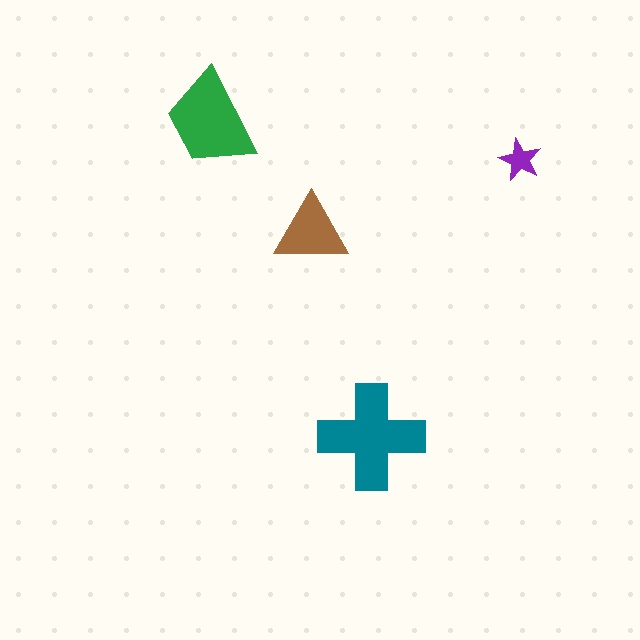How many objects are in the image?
There are 4 objects in the image.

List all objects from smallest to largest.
The purple star, the brown triangle, the green trapezoid, the teal cross.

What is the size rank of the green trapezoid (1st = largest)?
2nd.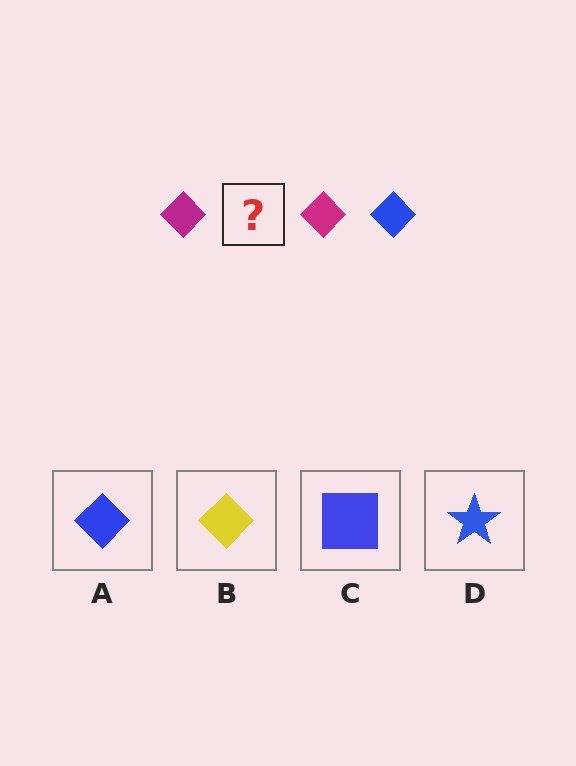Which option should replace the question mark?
Option A.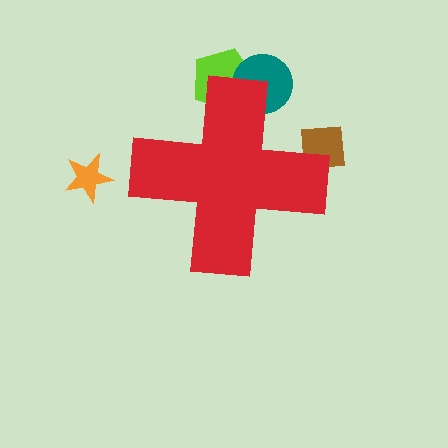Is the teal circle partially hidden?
Yes, the teal circle is partially hidden behind the red cross.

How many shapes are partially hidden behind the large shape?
4 shapes are partially hidden.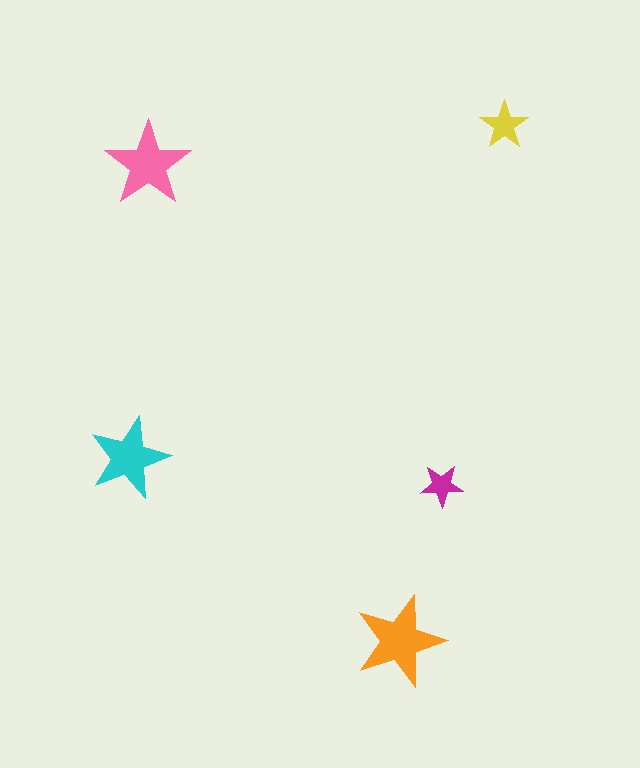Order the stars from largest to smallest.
the orange one, the pink one, the cyan one, the yellow one, the magenta one.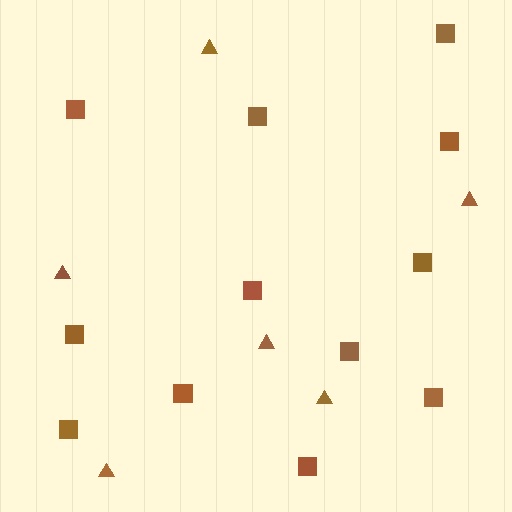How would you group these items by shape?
There are 2 groups: one group of triangles (6) and one group of squares (12).